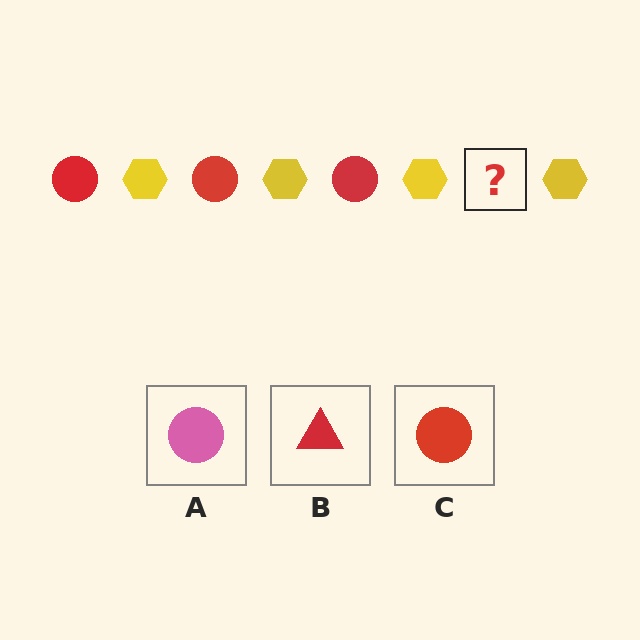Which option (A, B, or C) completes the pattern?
C.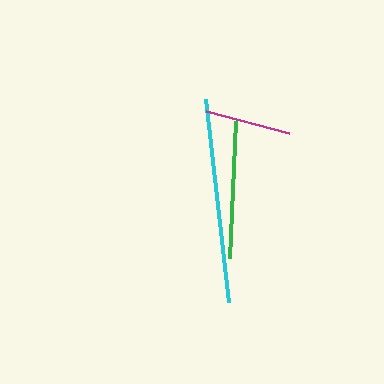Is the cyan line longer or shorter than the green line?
The cyan line is longer than the green line.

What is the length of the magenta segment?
The magenta segment is approximately 86 pixels long.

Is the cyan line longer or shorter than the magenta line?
The cyan line is longer than the magenta line.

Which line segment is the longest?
The cyan line is the longest at approximately 204 pixels.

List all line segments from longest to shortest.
From longest to shortest: cyan, green, magenta.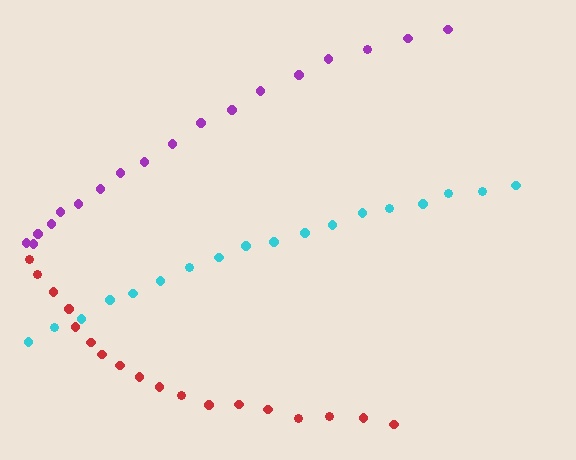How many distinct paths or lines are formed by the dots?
There are 3 distinct paths.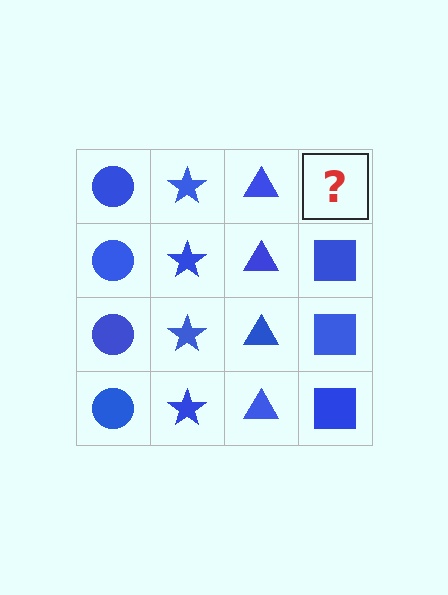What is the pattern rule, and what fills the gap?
The rule is that each column has a consistent shape. The gap should be filled with a blue square.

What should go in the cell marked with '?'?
The missing cell should contain a blue square.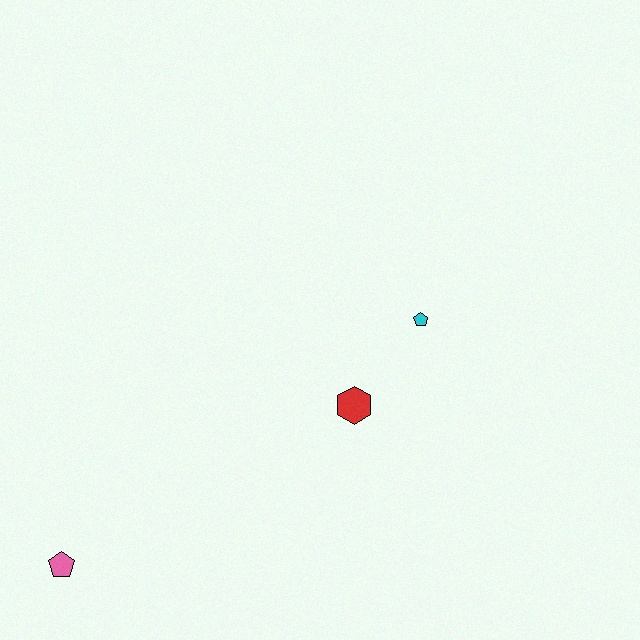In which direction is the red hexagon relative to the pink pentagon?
The red hexagon is to the right of the pink pentagon.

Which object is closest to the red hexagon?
The cyan pentagon is closest to the red hexagon.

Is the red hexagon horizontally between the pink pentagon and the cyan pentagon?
Yes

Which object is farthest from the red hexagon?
The pink pentagon is farthest from the red hexagon.